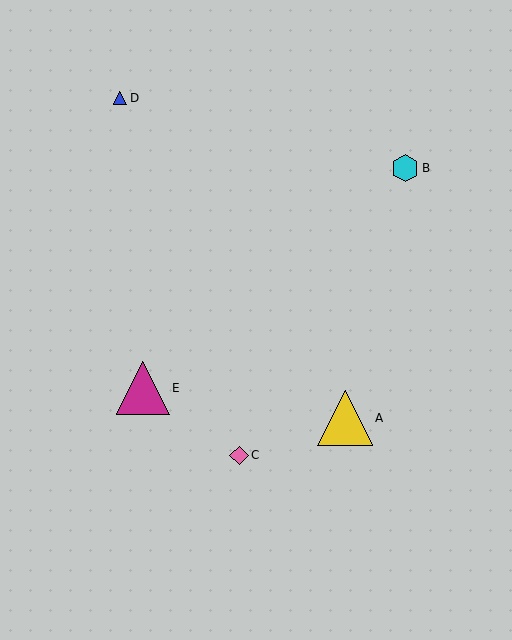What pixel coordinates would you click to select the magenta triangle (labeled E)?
Click at (143, 388) to select the magenta triangle E.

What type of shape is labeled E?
Shape E is a magenta triangle.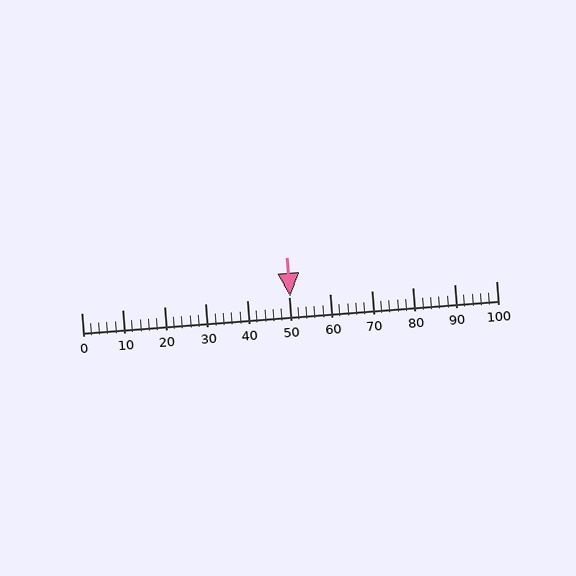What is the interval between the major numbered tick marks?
The major tick marks are spaced 10 units apart.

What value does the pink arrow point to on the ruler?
The pink arrow points to approximately 50.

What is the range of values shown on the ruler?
The ruler shows values from 0 to 100.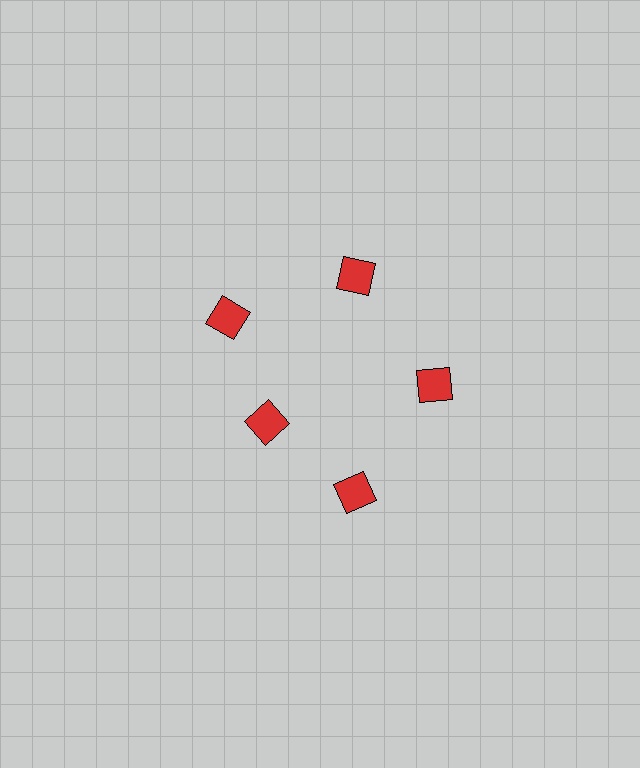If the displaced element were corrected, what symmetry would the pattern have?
It would have 5-fold rotational symmetry — the pattern would map onto itself every 72 degrees.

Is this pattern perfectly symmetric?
No. The 5 red diamonds are arranged in a ring, but one element near the 8 o'clock position is pulled inward toward the center, breaking the 5-fold rotational symmetry.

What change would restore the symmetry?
The symmetry would be restored by moving it outward, back onto the ring so that all 5 diamonds sit at equal angles and equal distance from the center.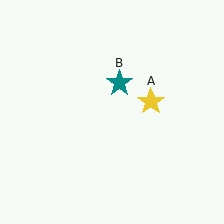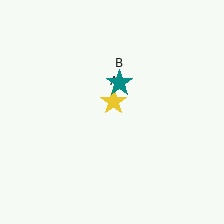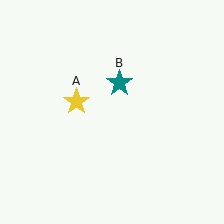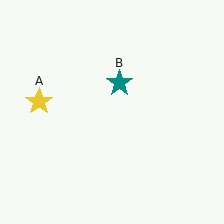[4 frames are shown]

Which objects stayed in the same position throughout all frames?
Teal star (object B) remained stationary.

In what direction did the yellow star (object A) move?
The yellow star (object A) moved left.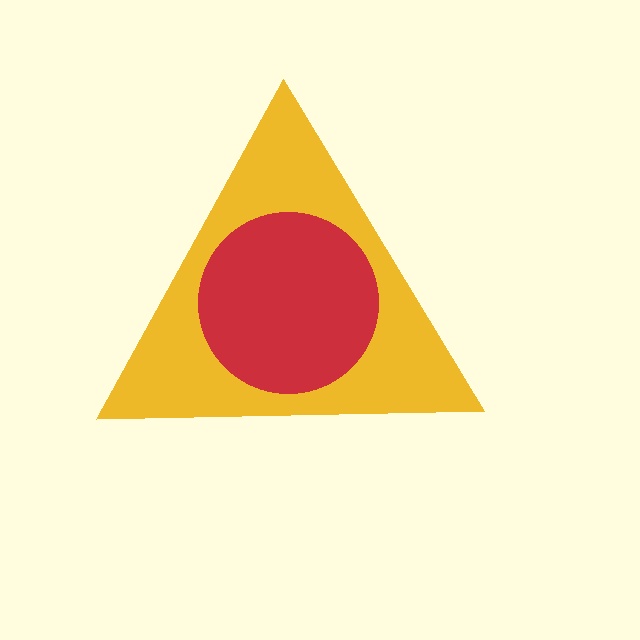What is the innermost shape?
The red circle.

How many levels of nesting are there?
2.